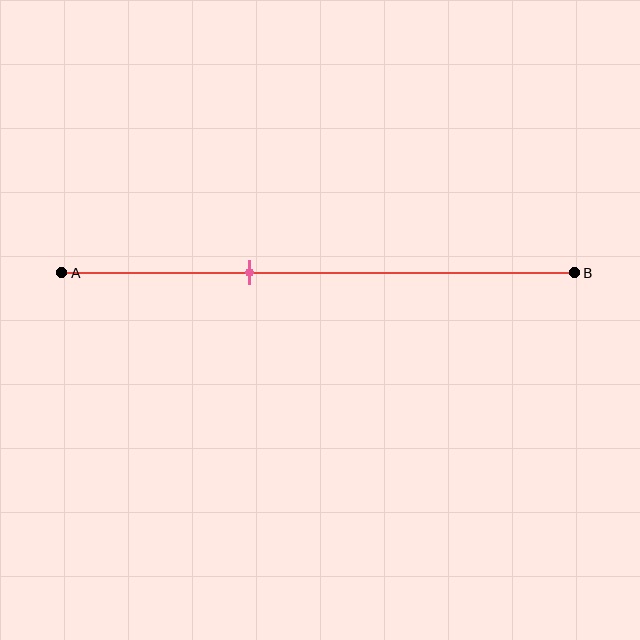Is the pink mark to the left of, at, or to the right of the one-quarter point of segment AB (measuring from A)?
The pink mark is to the right of the one-quarter point of segment AB.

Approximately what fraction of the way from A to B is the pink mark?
The pink mark is approximately 35% of the way from A to B.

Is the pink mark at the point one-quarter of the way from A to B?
No, the mark is at about 35% from A, not at the 25% one-quarter point.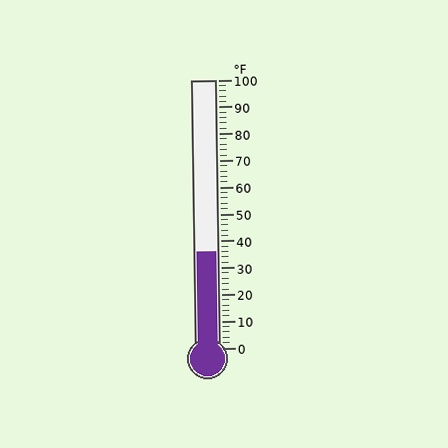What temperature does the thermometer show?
The thermometer shows approximately 36°F.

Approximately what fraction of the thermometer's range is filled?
The thermometer is filled to approximately 35% of its range.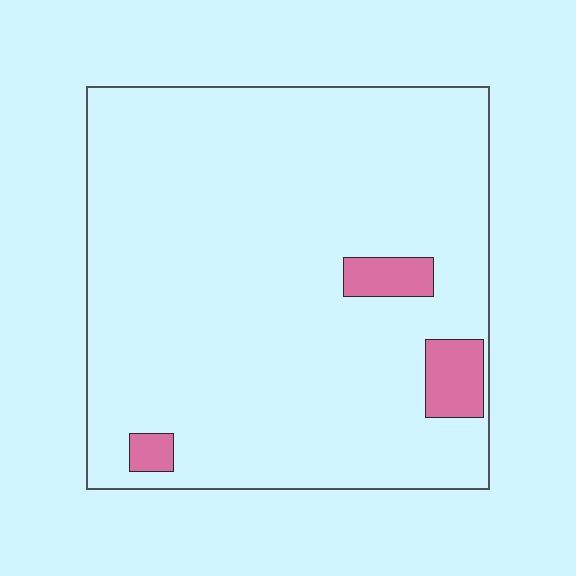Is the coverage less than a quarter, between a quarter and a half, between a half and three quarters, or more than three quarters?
Less than a quarter.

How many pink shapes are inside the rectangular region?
3.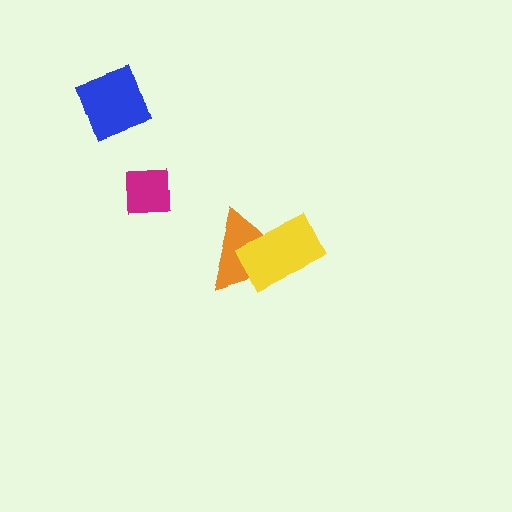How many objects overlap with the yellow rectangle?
1 object overlaps with the yellow rectangle.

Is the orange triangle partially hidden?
Yes, it is partially covered by another shape.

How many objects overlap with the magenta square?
0 objects overlap with the magenta square.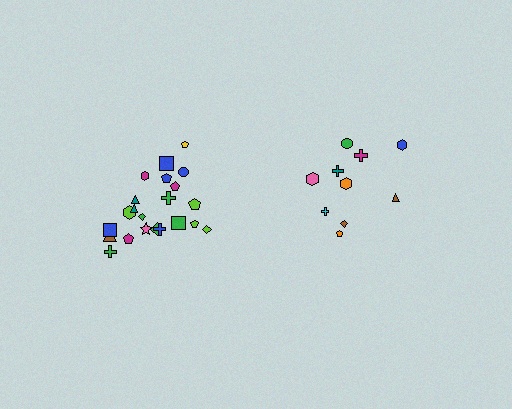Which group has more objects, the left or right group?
The left group.